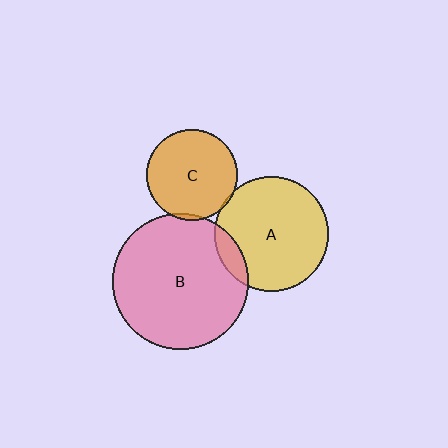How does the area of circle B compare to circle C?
Approximately 2.2 times.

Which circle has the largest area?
Circle B (pink).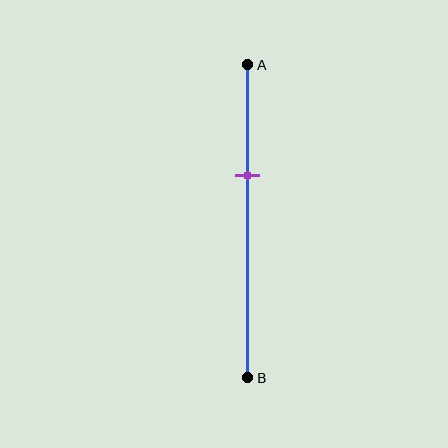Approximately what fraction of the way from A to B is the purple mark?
The purple mark is approximately 35% of the way from A to B.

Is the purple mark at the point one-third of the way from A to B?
Yes, the mark is approximately at the one-third point.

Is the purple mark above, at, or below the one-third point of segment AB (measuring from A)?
The purple mark is approximately at the one-third point of segment AB.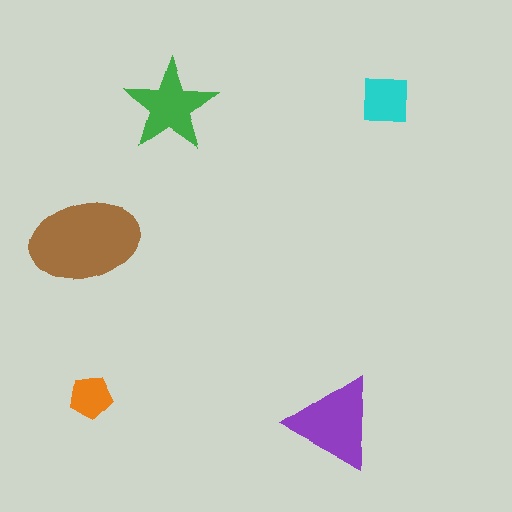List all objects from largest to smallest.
The brown ellipse, the purple triangle, the green star, the cyan square, the orange pentagon.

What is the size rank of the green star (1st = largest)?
3rd.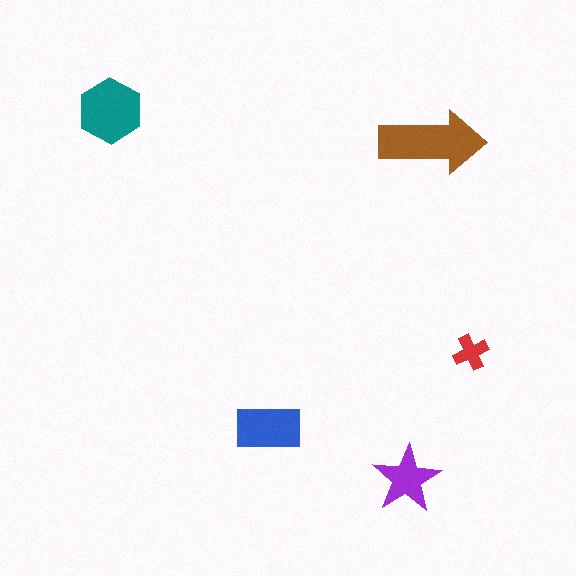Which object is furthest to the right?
The red cross is rightmost.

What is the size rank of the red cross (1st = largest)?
5th.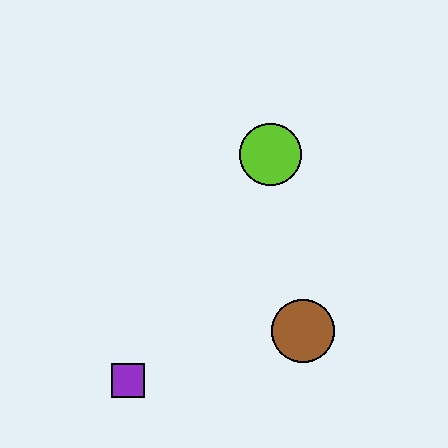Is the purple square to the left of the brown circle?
Yes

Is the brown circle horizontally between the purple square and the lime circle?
No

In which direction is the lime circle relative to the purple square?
The lime circle is above the purple square.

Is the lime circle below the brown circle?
No